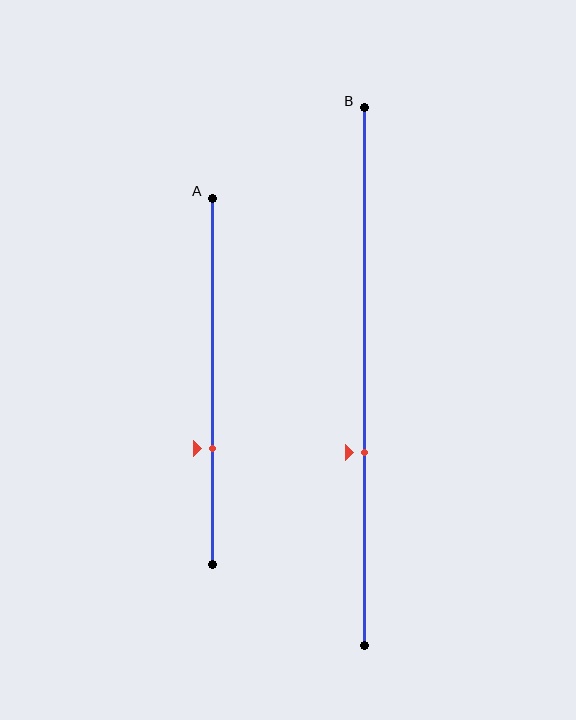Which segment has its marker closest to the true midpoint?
Segment B has its marker closest to the true midpoint.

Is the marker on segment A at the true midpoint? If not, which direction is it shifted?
No, the marker on segment A is shifted downward by about 18% of the segment length.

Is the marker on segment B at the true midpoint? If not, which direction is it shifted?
No, the marker on segment B is shifted downward by about 14% of the segment length.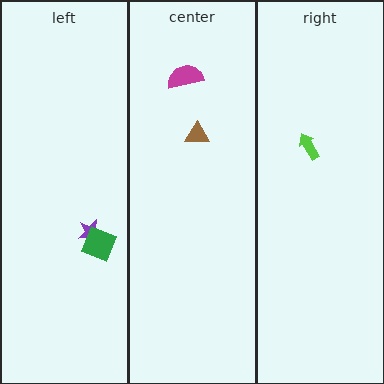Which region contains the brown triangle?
The center region.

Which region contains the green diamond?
The left region.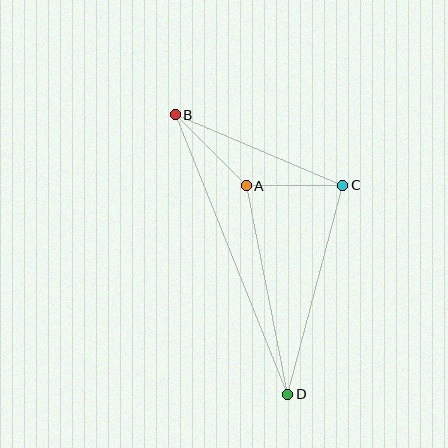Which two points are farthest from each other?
Points B and D are farthest from each other.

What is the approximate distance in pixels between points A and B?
The distance between A and B is approximately 100 pixels.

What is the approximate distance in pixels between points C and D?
The distance between C and D is approximately 216 pixels.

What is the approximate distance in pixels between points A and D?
The distance between A and D is approximately 213 pixels.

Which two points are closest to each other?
Points A and C are closest to each other.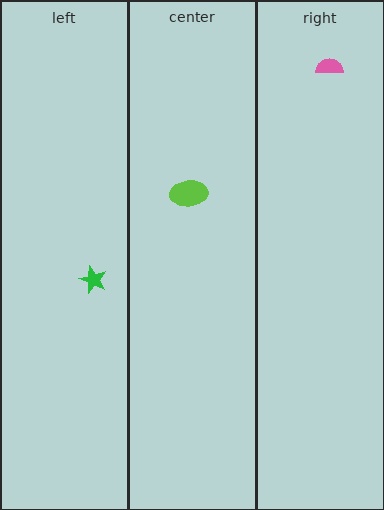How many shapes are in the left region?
1.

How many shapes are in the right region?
1.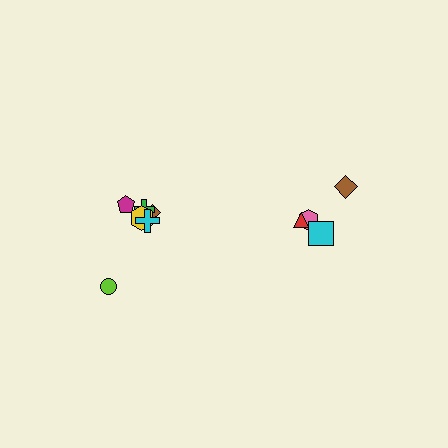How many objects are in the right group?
There are 4 objects.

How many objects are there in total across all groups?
There are 10 objects.